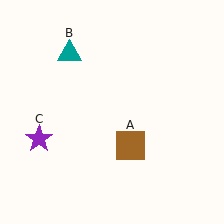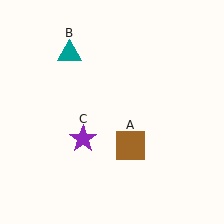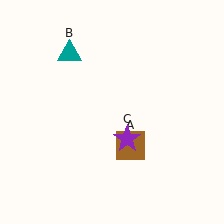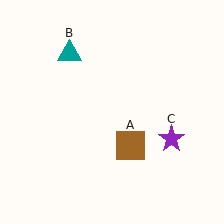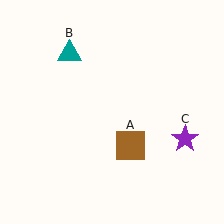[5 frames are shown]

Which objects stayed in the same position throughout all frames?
Brown square (object A) and teal triangle (object B) remained stationary.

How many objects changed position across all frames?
1 object changed position: purple star (object C).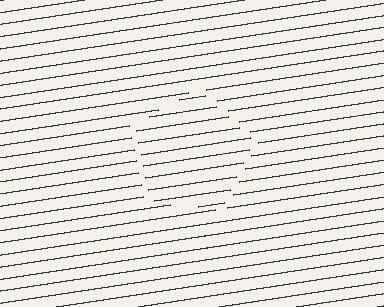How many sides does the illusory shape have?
5 sides — the line-ends trace a pentagon.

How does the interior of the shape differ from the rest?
The interior of the shape contains the same grating, shifted by half a period — the contour is defined by the phase discontinuity where line-ends from the inner and outer gratings abut.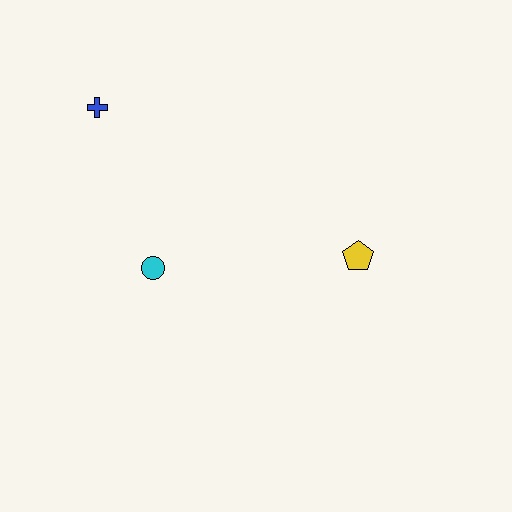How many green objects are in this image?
There are no green objects.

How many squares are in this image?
There are no squares.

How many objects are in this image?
There are 3 objects.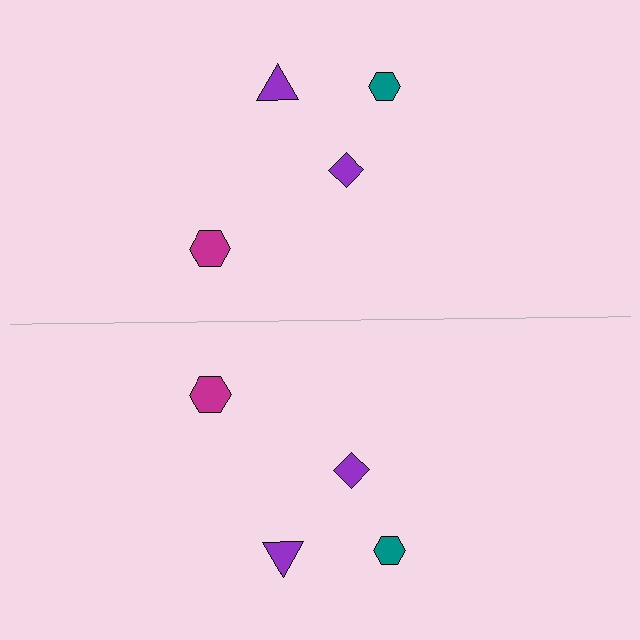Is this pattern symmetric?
Yes, this pattern has bilateral (reflection) symmetry.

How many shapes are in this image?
There are 8 shapes in this image.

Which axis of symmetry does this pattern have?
The pattern has a horizontal axis of symmetry running through the center of the image.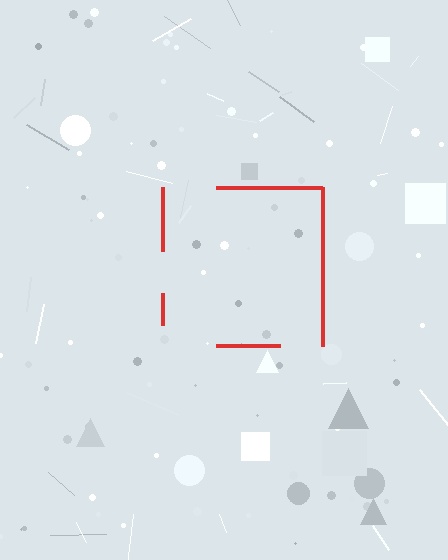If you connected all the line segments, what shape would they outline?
They would outline a square.